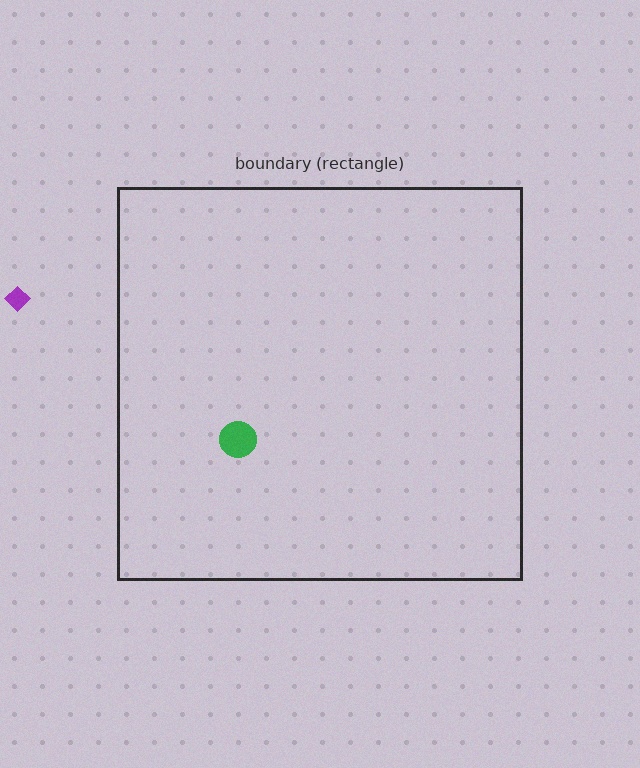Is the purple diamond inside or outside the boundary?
Outside.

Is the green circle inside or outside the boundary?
Inside.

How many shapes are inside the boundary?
1 inside, 1 outside.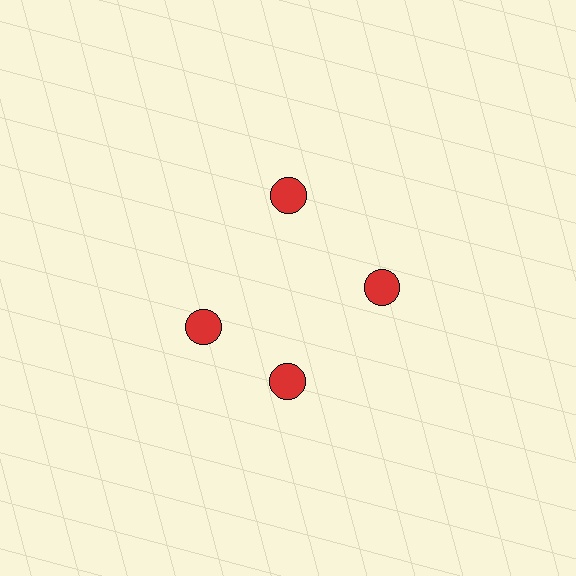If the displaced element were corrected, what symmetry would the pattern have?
It would have 4-fold rotational symmetry — the pattern would map onto itself every 90 degrees.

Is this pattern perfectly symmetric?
No. The 4 red circles are arranged in a ring, but one element near the 9 o'clock position is rotated out of alignment along the ring, breaking the 4-fold rotational symmetry.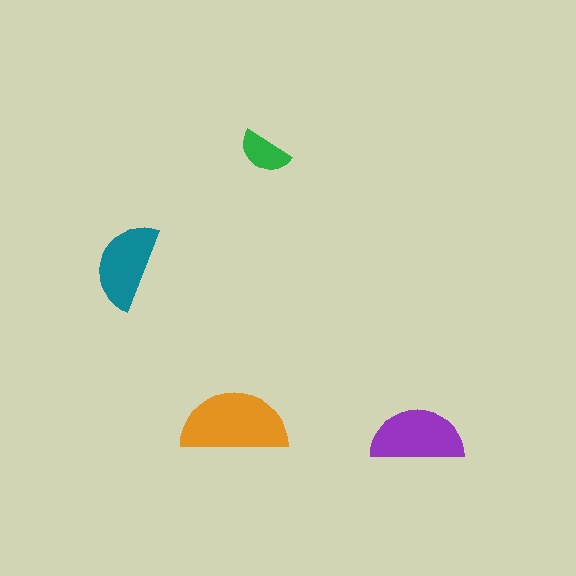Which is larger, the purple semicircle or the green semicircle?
The purple one.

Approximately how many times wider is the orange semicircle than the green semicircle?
About 2 times wider.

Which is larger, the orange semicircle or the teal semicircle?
The orange one.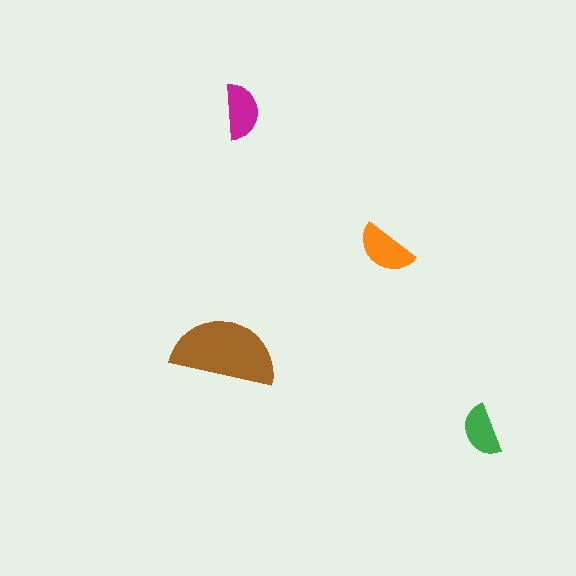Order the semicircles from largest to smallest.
the brown one, the orange one, the magenta one, the green one.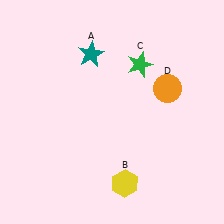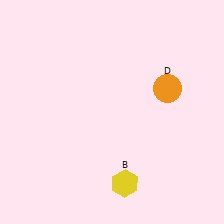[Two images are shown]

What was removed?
The teal star (A), the green star (C) were removed in Image 2.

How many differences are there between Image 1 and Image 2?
There are 2 differences between the two images.